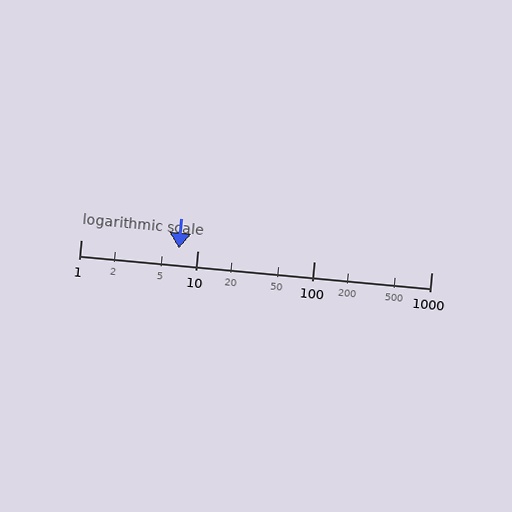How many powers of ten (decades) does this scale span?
The scale spans 3 decades, from 1 to 1000.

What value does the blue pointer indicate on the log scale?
The pointer indicates approximately 6.9.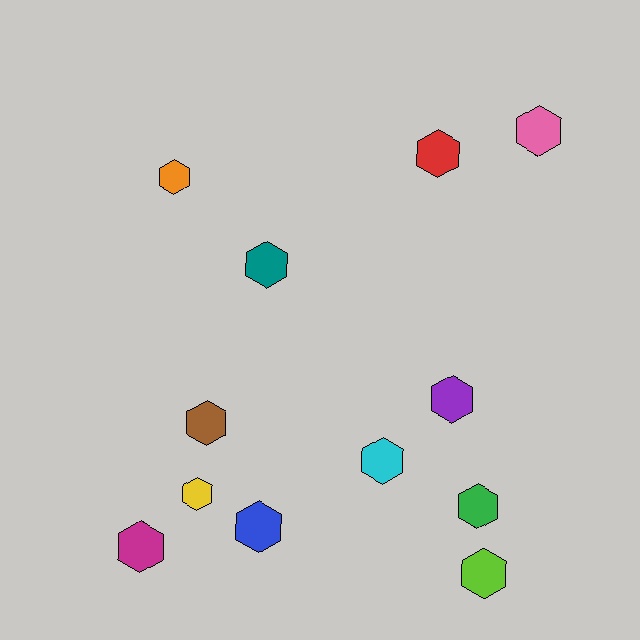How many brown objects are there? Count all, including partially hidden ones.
There is 1 brown object.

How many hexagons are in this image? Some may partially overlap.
There are 12 hexagons.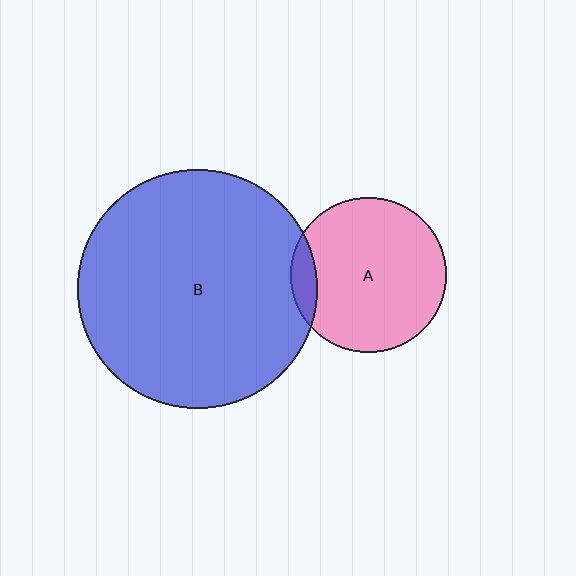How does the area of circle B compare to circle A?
Approximately 2.4 times.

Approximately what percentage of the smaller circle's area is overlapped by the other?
Approximately 10%.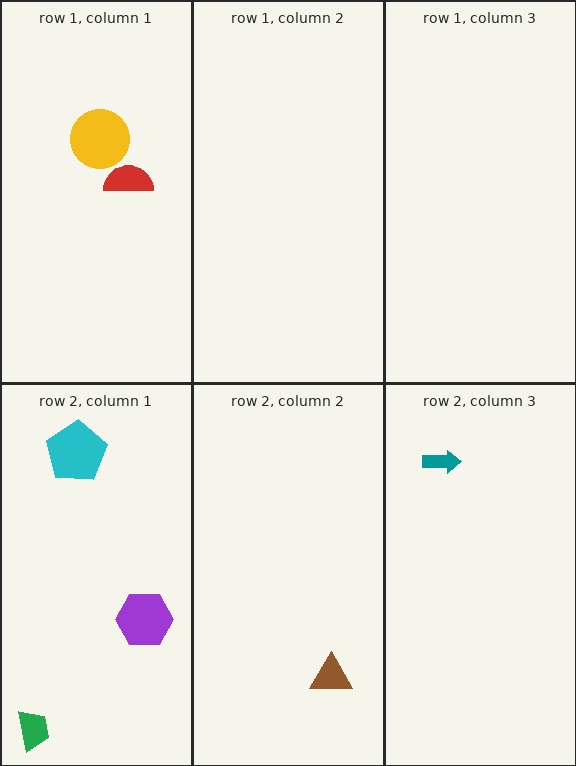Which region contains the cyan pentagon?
The row 2, column 1 region.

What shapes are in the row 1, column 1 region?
The red semicircle, the yellow circle.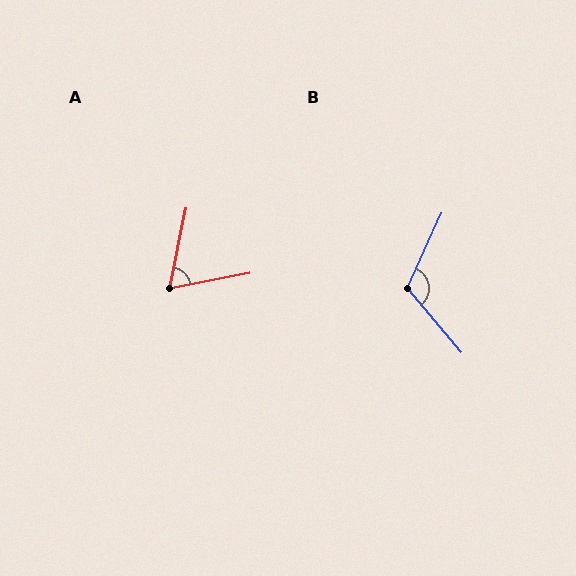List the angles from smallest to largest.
A (68°), B (115°).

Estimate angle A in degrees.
Approximately 68 degrees.